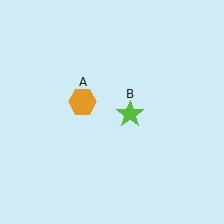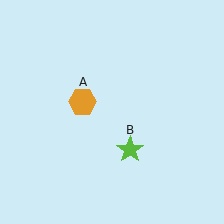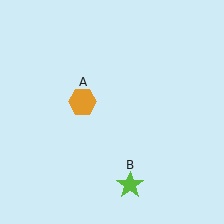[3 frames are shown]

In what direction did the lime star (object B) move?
The lime star (object B) moved down.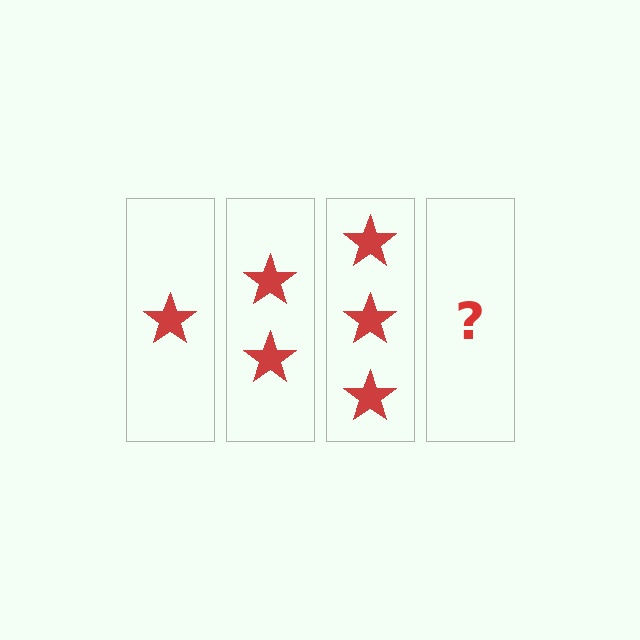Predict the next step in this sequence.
The next step is 4 stars.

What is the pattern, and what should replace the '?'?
The pattern is that each step adds one more star. The '?' should be 4 stars.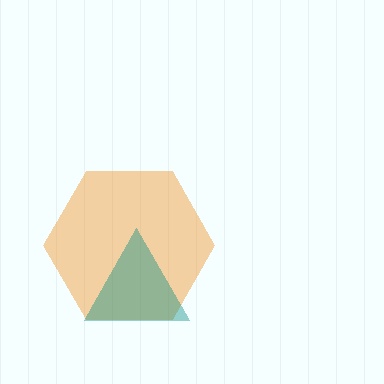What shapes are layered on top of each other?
The layered shapes are: an orange hexagon, a teal triangle.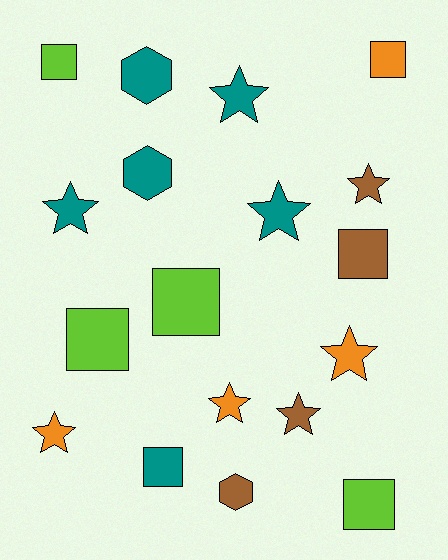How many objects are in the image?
There are 18 objects.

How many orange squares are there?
There is 1 orange square.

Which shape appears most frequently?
Star, with 8 objects.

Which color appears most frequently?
Teal, with 6 objects.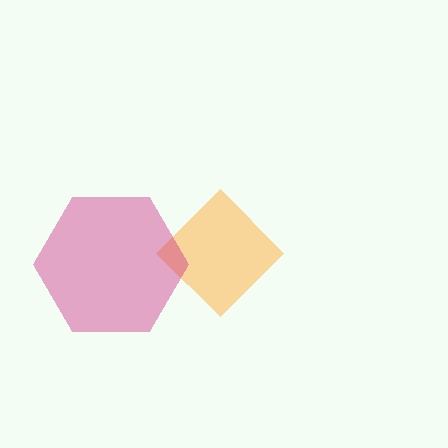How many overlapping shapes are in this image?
There are 2 overlapping shapes in the image.